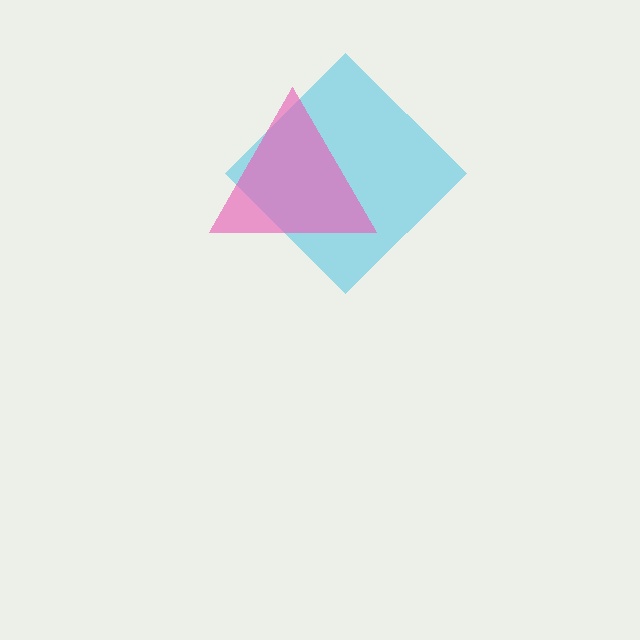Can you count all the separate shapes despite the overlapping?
Yes, there are 2 separate shapes.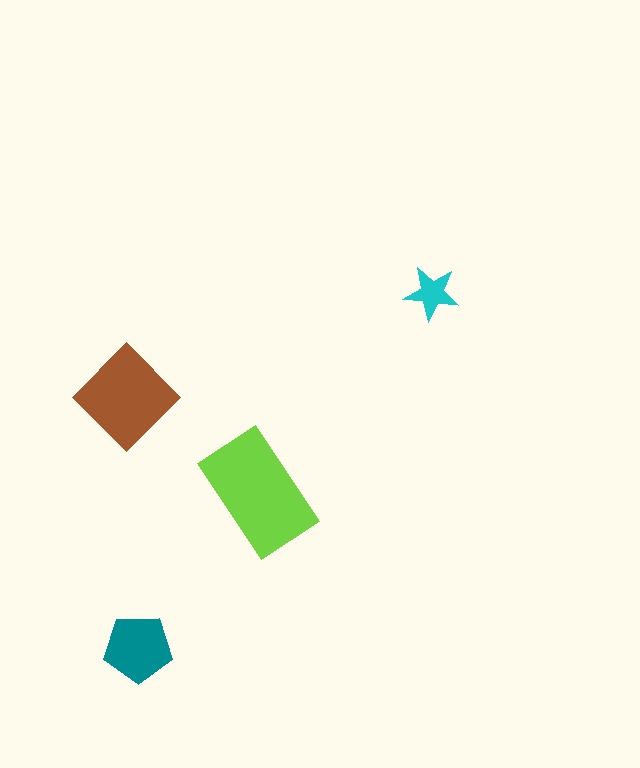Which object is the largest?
The lime rectangle.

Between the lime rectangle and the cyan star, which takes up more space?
The lime rectangle.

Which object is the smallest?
The cyan star.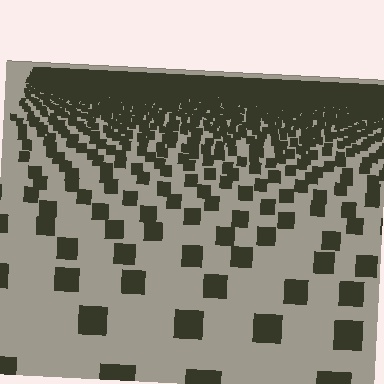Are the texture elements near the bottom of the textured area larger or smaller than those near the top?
Larger. Near the bottom, elements are closer to the viewer and appear at a bigger on-screen size.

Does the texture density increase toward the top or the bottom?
Density increases toward the top.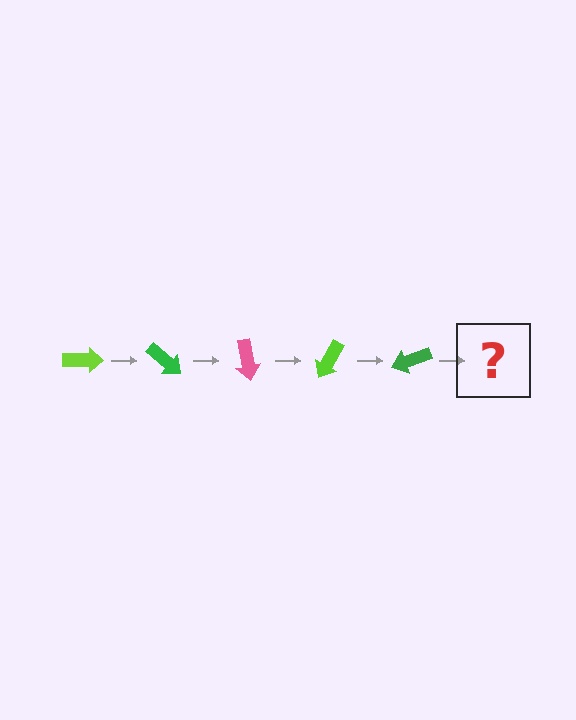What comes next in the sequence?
The next element should be a pink arrow, rotated 200 degrees from the start.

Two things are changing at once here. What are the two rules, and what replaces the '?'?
The two rules are that it rotates 40 degrees each step and the color cycles through lime, green, and pink. The '?' should be a pink arrow, rotated 200 degrees from the start.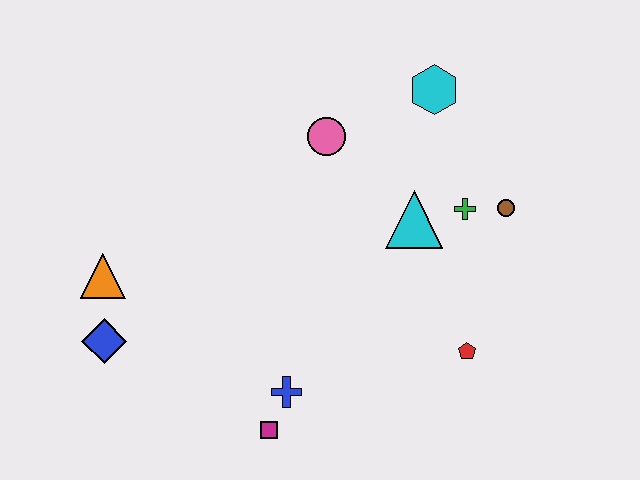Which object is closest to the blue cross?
The magenta square is closest to the blue cross.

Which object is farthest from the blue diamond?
The brown circle is farthest from the blue diamond.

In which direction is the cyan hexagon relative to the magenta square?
The cyan hexagon is above the magenta square.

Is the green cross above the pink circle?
No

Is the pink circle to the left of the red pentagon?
Yes